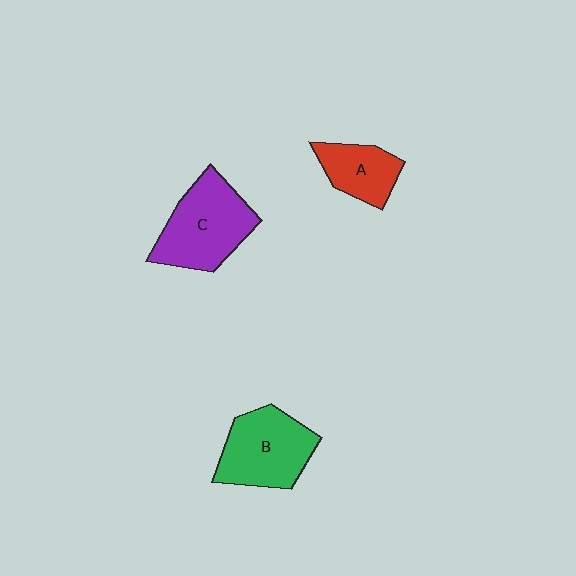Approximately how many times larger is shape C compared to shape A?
Approximately 1.7 times.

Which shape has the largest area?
Shape C (purple).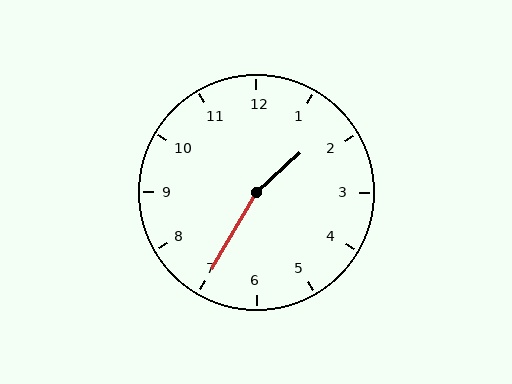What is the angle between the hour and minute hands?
Approximately 162 degrees.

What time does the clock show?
1:35.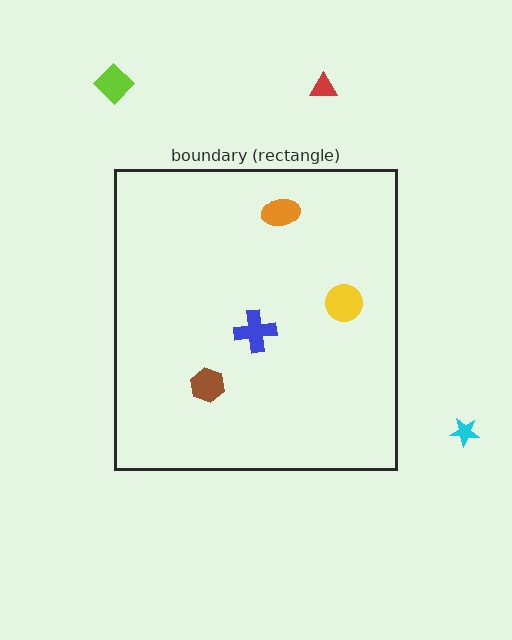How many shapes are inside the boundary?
4 inside, 3 outside.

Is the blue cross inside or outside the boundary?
Inside.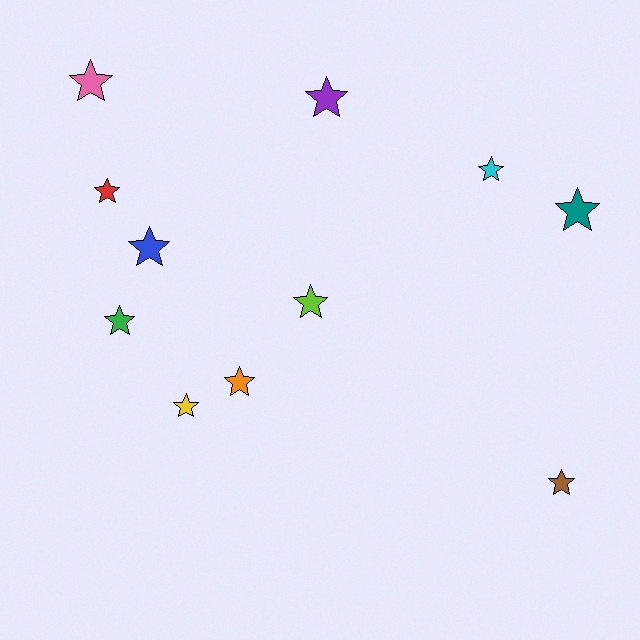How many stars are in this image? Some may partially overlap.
There are 11 stars.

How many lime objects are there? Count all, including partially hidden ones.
There is 1 lime object.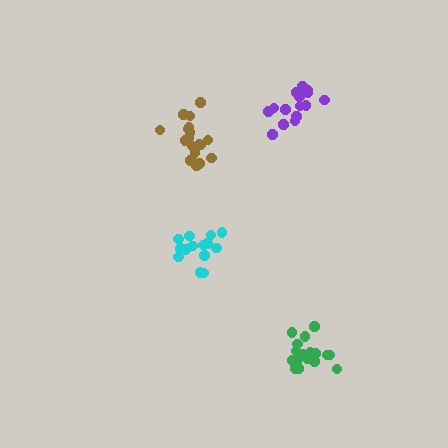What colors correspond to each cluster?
The clusters are colored: green, brown, purple, cyan.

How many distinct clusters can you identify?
There are 4 distinct clusters.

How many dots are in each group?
Group 1: 19 dots, Group 2: 18 dots, Group 3: 15 dots, Group 4: 16 dots (68 total).